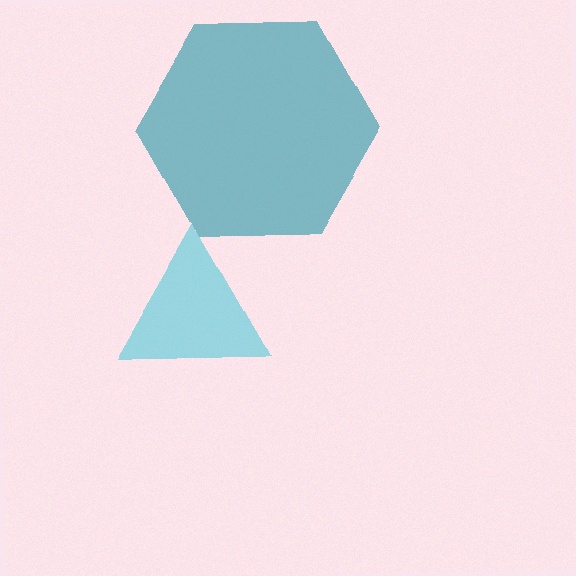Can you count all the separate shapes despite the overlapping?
Yes, there are 2 separate shapes.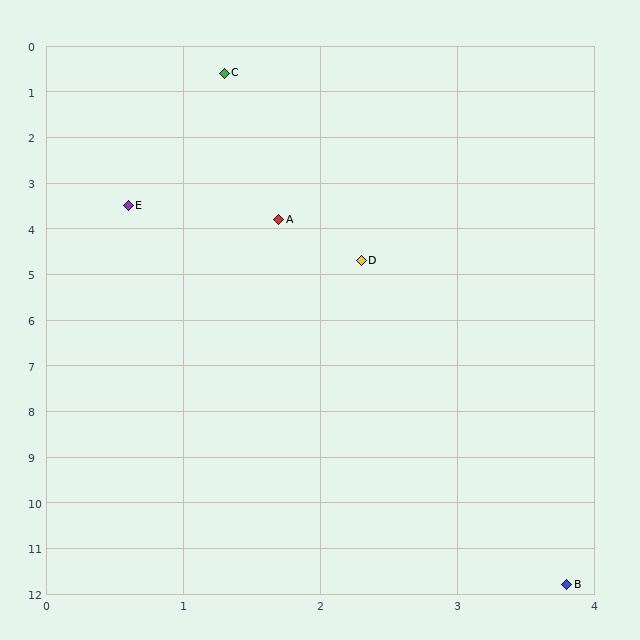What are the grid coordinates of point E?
Point E is at approximately (0.6, 3.5).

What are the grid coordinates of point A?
Point A is at approximately (1.7, 3.8).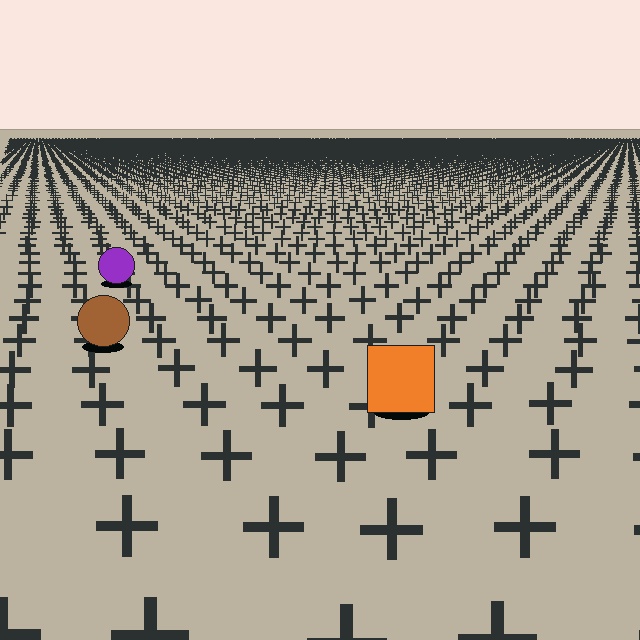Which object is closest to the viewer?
The orange square is closest. The texture marks near it are larger and more spread out.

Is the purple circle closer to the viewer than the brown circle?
No. The brown circle is closer — you can tell from the texture gradient: the ground texture is coarser near it.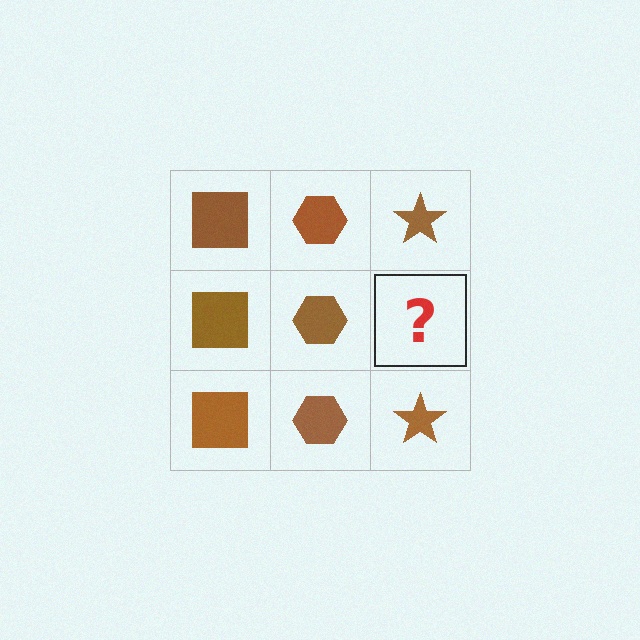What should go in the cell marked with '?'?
The missing cell should contain a brown star.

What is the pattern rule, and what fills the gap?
The rule is that each column has a consistent shape. The gap should be filled with a brown star.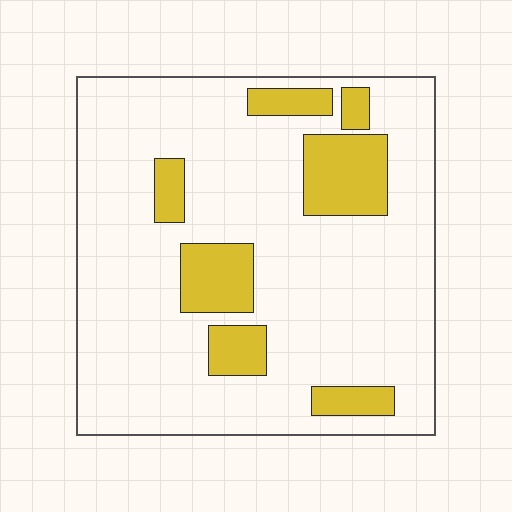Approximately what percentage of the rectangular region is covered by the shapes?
Approximately 20%.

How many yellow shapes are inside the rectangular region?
7.